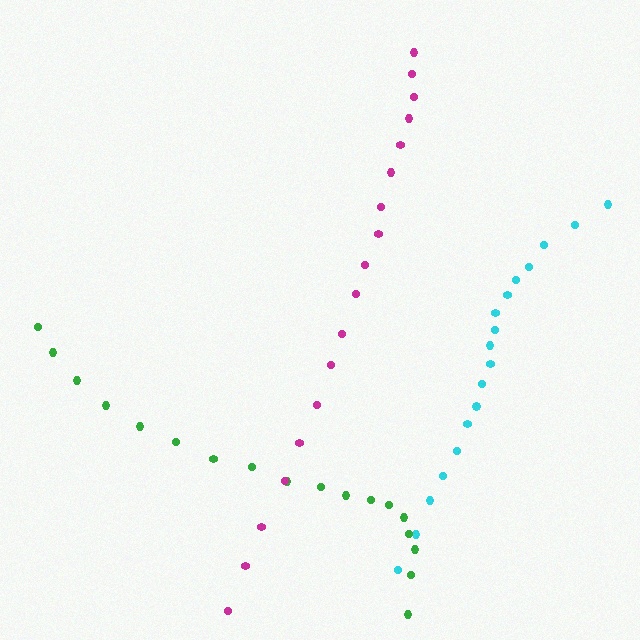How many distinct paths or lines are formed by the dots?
There are 3 distinct paths.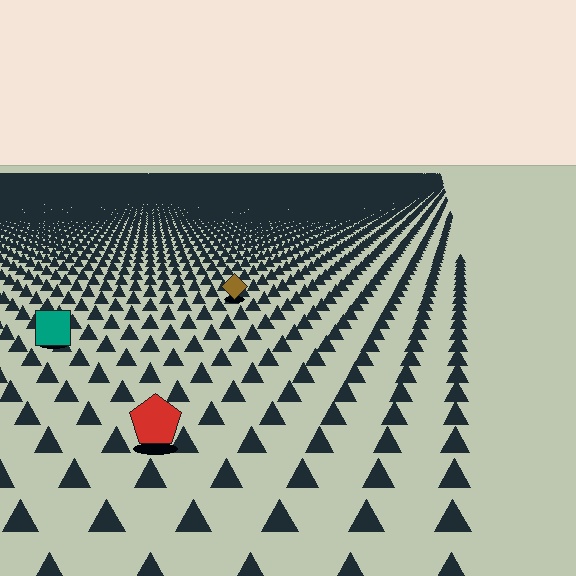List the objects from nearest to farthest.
From nearest to farthest: the red pentagon, the teal square, the brown diamond.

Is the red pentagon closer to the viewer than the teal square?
Yes. The red pentagon is closer — you can tell from the texture gradient: the ground texture is coarser near it.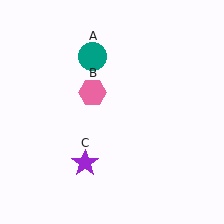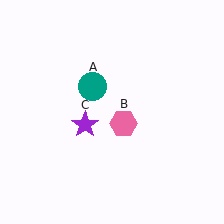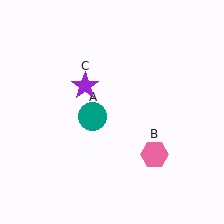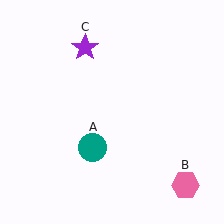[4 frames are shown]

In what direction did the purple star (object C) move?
The purple star (object C) moved up.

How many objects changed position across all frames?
3 objects changed position: teal circle (object A), pink hexagon (object B), purple star (object C).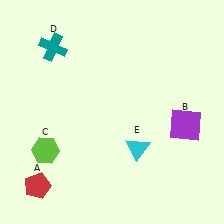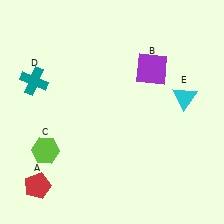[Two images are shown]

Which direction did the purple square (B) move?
The purple square (B) moved up.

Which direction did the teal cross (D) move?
The teal cross (D) moved down.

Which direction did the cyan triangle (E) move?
The cyan triangle (E) moved up.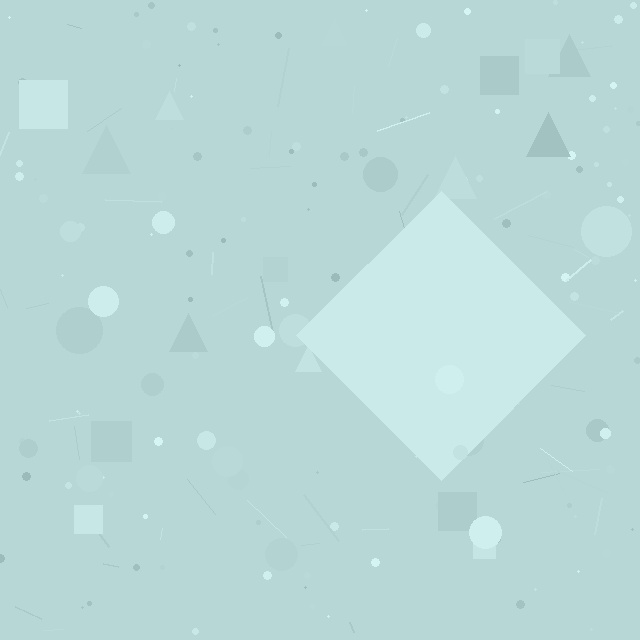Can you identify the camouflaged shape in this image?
The camouflaged shape is a diamond.